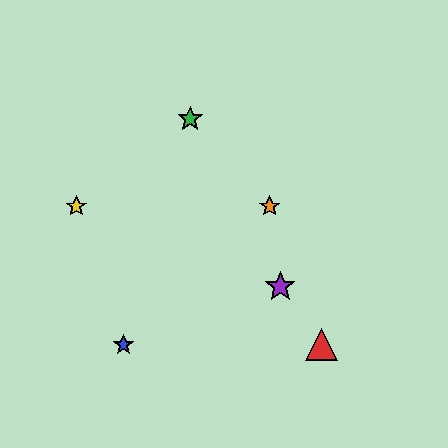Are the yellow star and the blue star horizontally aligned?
No, the yellow star is at y≈206 and the blue star is at y≈345.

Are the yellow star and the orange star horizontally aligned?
Yes, both are at y≈206.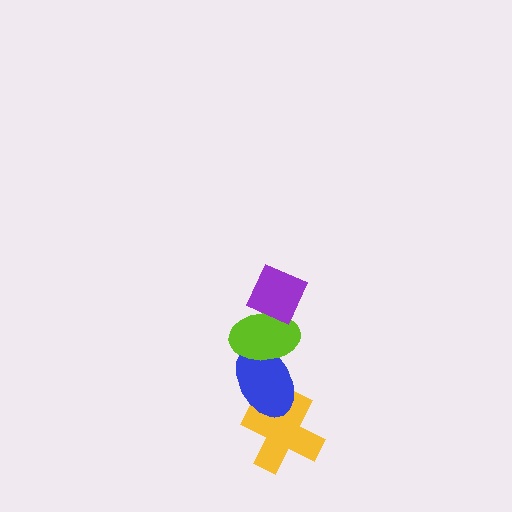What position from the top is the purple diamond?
The purple diamond is 1st from the top.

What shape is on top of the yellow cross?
The blue ellipse is on top of the yellow cross.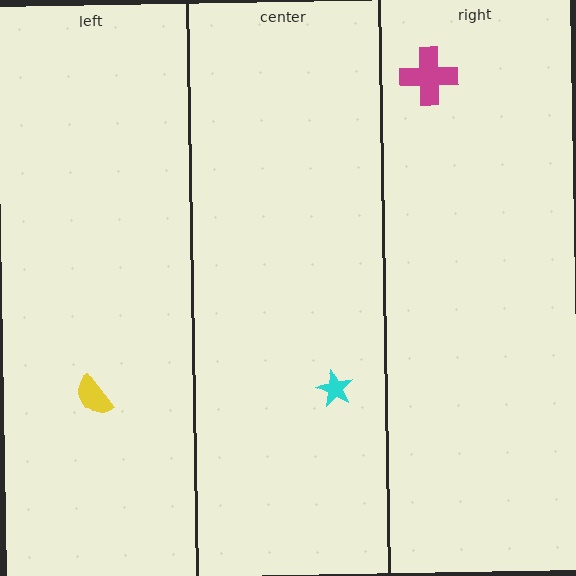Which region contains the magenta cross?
The right region.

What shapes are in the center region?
The cyan star.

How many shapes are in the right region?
1.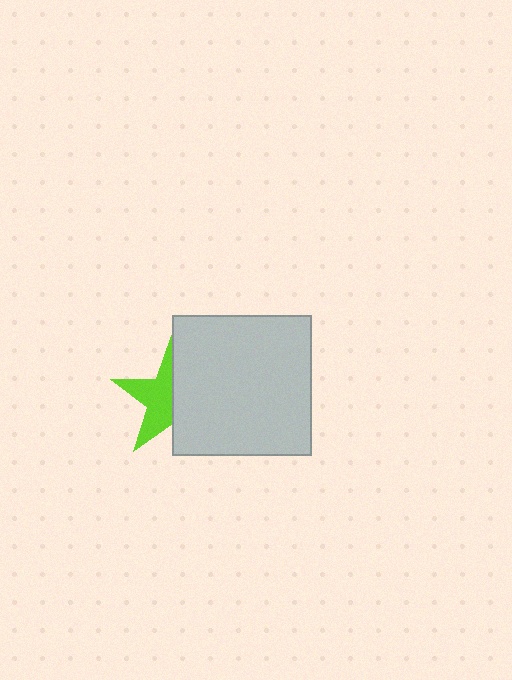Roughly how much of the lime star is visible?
About half of it is visible (roughly 50%).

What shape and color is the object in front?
The object in front is a light gray square.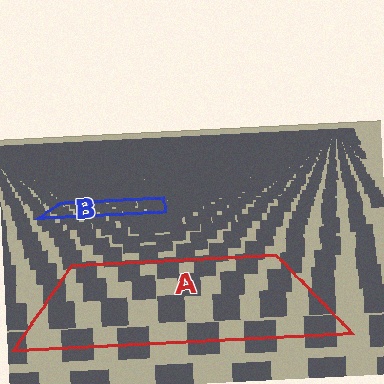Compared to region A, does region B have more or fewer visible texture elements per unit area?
Region B has more texture elements per unit area — they are packed more densely because it is farther away.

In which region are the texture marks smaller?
The texture marks are smaller in region B, because it is farther away.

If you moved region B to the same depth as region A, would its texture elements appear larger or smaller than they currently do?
They would appear larger. At a closer depth, the same texture elements are projected at a bigger on-screen size.